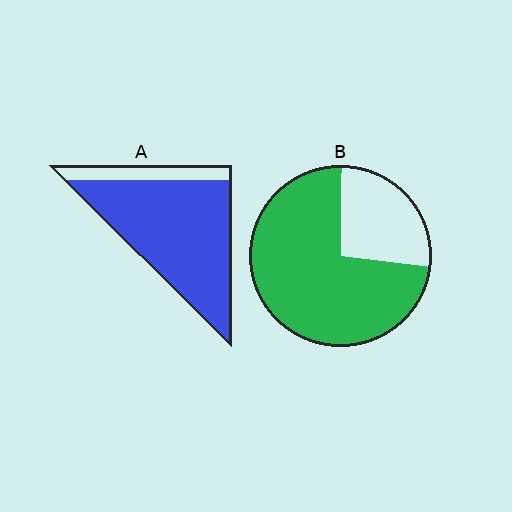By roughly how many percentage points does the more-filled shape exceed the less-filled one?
By roughly 10 percentage points (A over B).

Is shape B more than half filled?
Yes.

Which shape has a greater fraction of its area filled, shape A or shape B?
Shape A.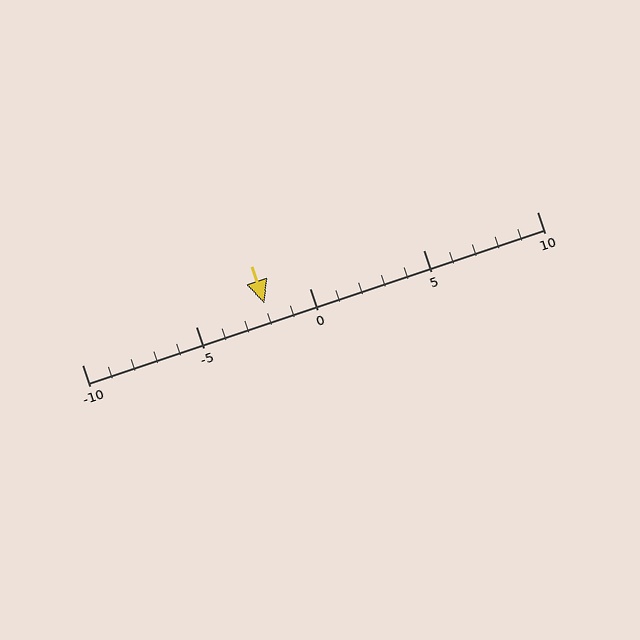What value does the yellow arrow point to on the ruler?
The yellow arrow points to approximately -2.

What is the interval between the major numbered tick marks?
The major tick marks are spaced 5 units apart.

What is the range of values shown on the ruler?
The ruler shows values from -10 to 10.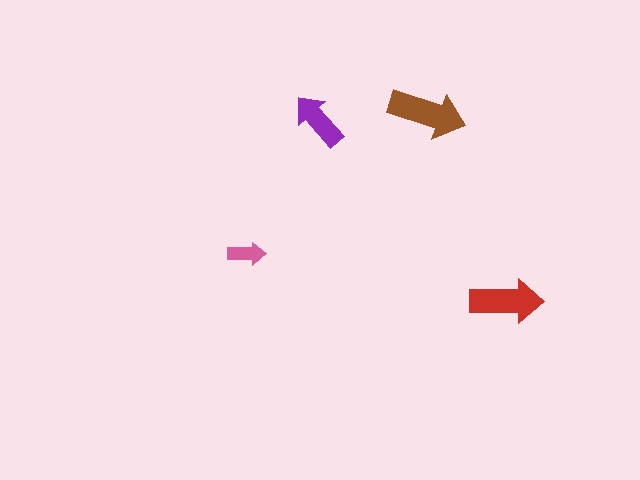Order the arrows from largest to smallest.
the brown one, the red one, the purple one, the pink one.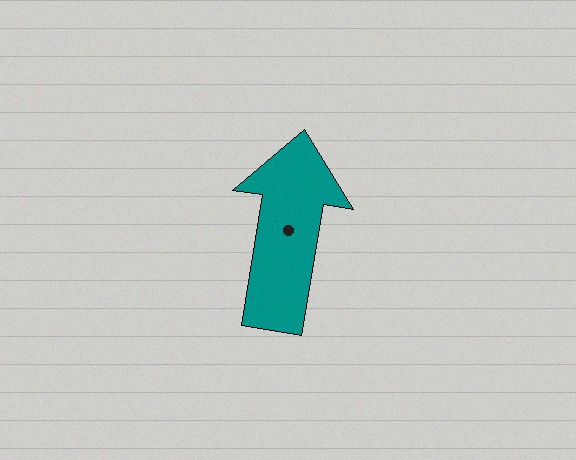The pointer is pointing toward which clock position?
Roughly 12 o'clock.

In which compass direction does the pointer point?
North.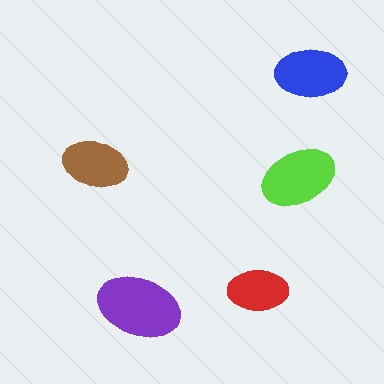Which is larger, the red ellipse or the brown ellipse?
The brown one.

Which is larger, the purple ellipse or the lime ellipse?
The purple one.